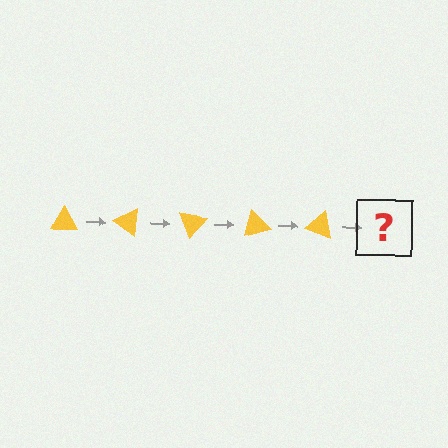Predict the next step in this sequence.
The next step is a yellow triangle rotated 175 degrees.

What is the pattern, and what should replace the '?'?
The pattern is that the triangle rotates 35 degrees each step. The '?' should be a yellow triangle rotated 175 degrees.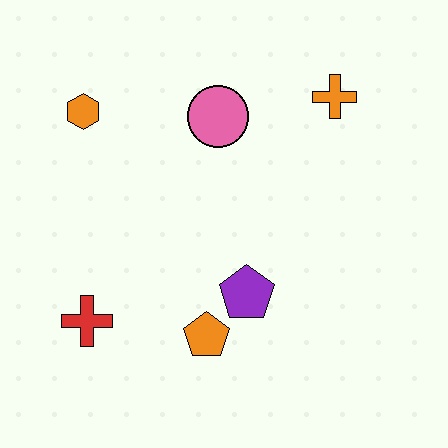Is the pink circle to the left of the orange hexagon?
No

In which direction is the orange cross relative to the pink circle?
The orange cross is to the right of the pink circle.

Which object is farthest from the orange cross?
The red cross is farthest from the orange cross.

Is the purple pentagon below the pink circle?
Yes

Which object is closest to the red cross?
The orange pentagon is closest to the red cross.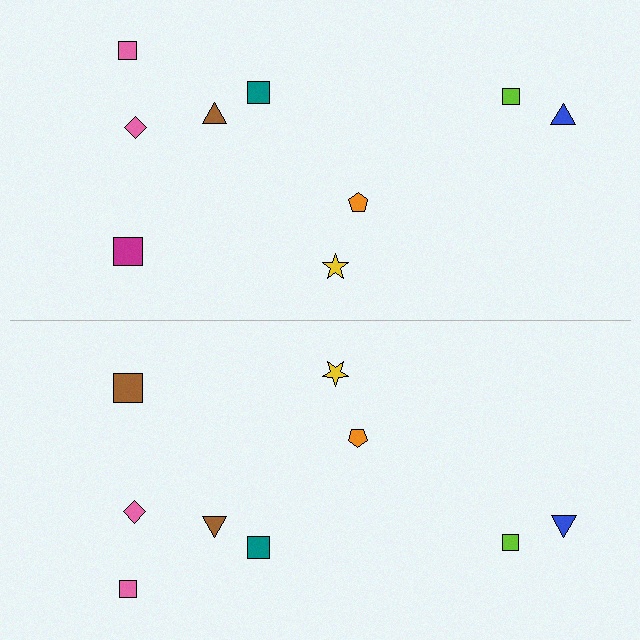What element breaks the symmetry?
The brown square on the bottom side breaks the symmetry — its mirror counterpart is magenta.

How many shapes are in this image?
There are 18 shapes in this image.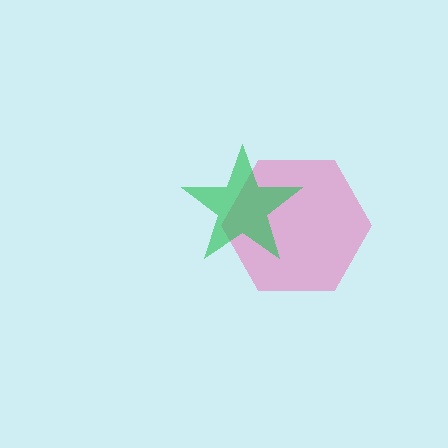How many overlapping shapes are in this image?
There are 2 overlapping shapes in the image.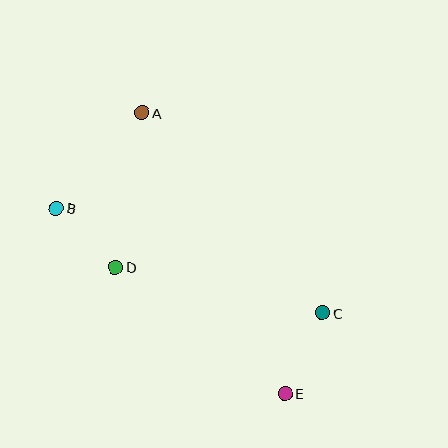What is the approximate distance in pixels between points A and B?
The distance between A and B is approximately 128 pixels.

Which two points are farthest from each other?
Points A and E are farthest from each other.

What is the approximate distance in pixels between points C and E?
The distance between C and E is approximately 89 pixels.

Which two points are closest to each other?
Points B and D are closest to each other.